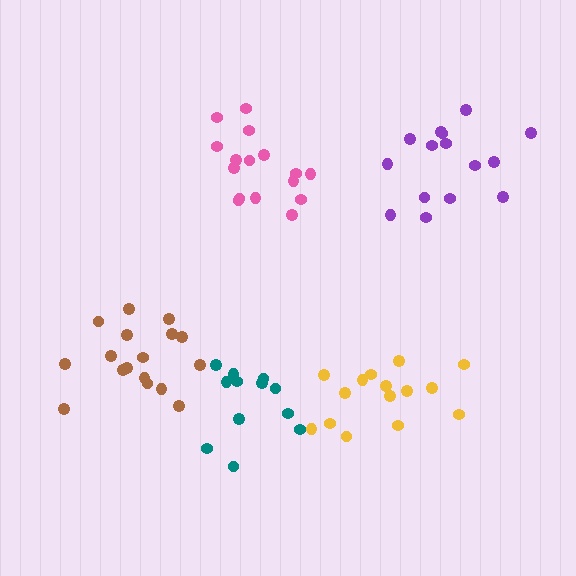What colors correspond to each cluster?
The clusters are colored: teal, yellow, brown, pink, purple.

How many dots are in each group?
Group 1: 12 dots, Group 2: 15 dots, Group 3: 17 dots, Group 4: 16 dots, Group 5: 15 dots (75 total).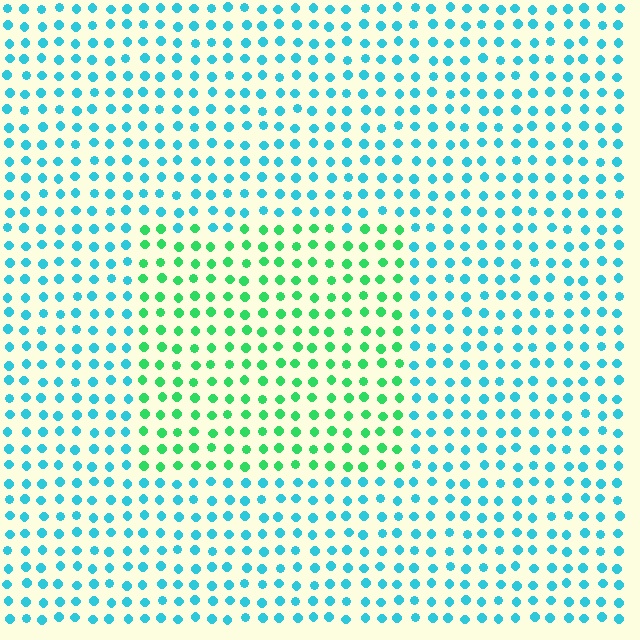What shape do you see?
I see a rectangle.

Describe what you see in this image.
The image is filled with small cyan elements in a uniform arrangement. A rectangle-shaped region is visible where the elements are tinted to a slightly different hue, forming a subtle color boundary.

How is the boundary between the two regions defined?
The boundary is defined purely by a slight shift in hue (about 49 degrees). Spacing, size, and orientation are identical on both sides.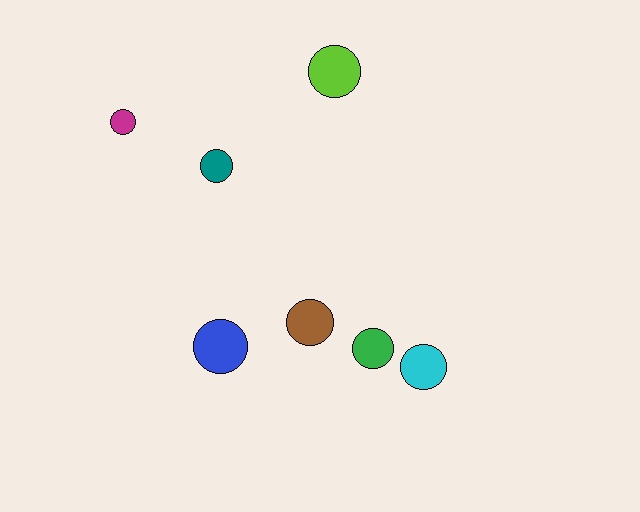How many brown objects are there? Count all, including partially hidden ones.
There is 1 brown object.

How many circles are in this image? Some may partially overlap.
There are 7 circles.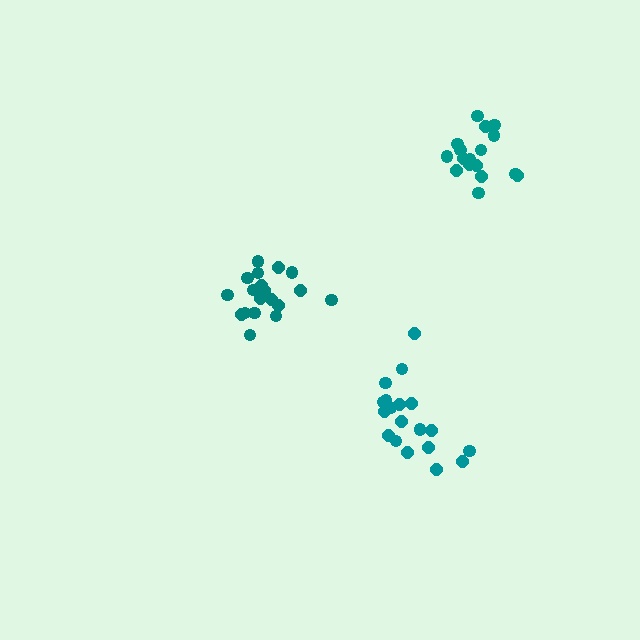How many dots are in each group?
Group 1: 20 dots, Group 2: 18 dots, Group 3: 19 dots (57 total).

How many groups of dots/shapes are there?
There are 3 groups.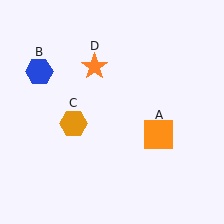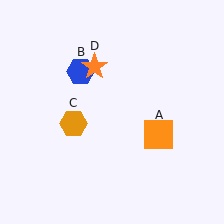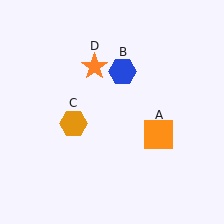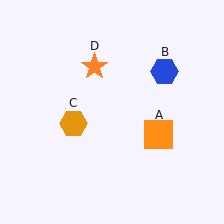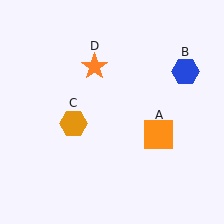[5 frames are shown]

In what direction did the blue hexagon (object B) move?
The blue hexagon (object B) moved right.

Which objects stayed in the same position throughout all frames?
Orange square (object A) and orange hexagon (object C) and orange star (object D) remained stationary.